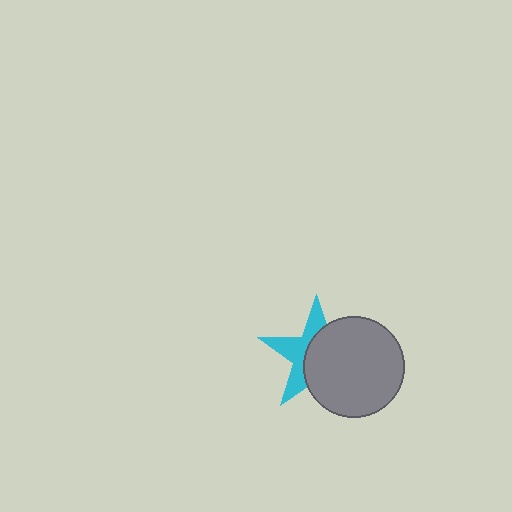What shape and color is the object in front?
The object in front is a gray circle.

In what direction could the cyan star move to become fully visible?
The cyan star could move left. That would shift it out from behind the gray circle entirely.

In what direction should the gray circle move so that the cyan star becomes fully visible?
The gray circle should move right. That is the shortest direction to clear the overlap and leave the cyan star fully visible.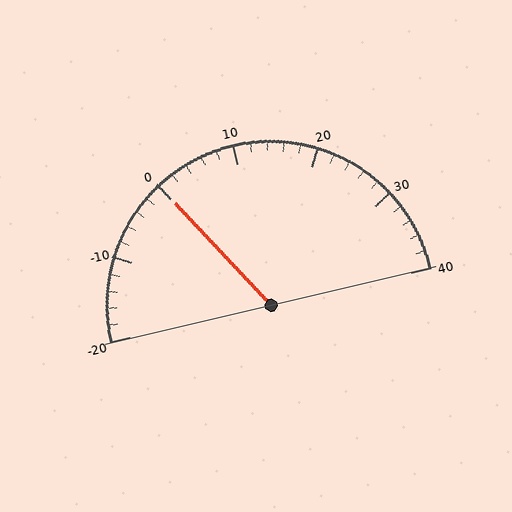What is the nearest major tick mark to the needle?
The nearest major tick mark is 0.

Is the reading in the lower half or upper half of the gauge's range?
The reading is in the lower half of the range (-20 to 40).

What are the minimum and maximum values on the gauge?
The gauge ranges from -20 to 40.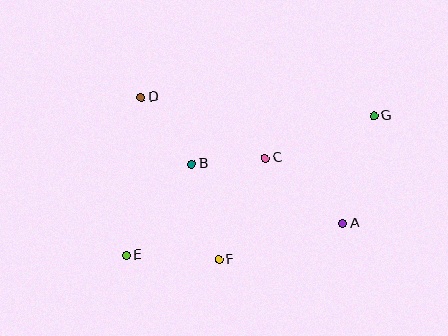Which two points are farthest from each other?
Points E and G are farthest from each other.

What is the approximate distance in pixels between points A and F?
The distance between A and F is approximately 129 pixels.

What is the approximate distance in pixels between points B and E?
The distance between B and E is approximately 112 pixels.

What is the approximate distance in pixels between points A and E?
The distance between A and E is approximately 218 pixels.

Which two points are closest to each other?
Points B and C are closest to each other.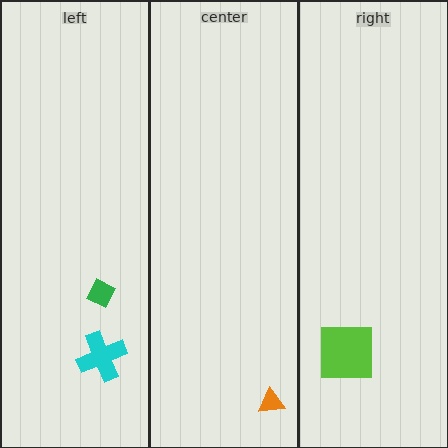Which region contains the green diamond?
The left region.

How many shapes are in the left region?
2.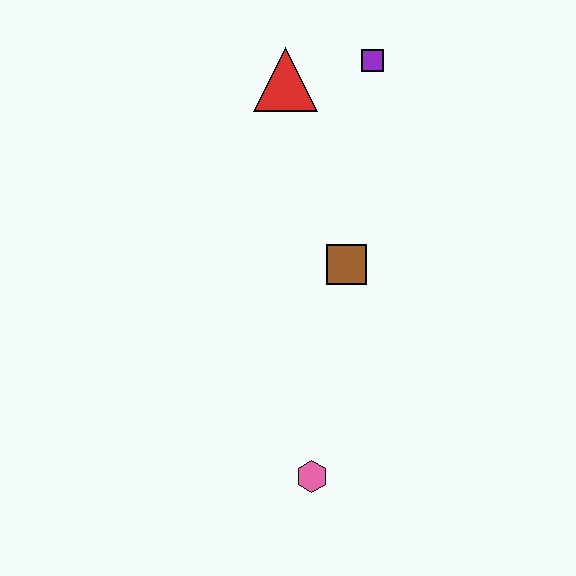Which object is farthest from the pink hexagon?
The purple square is farthest from the pink hexagon.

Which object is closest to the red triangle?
The purple square is closest to the red triangle.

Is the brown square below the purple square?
Yes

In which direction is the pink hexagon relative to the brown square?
The pink hexagon is below the brown square.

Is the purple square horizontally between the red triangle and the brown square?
No